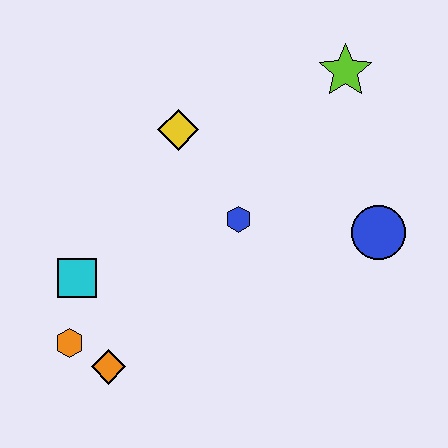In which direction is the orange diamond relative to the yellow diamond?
The orange diamond is below the yellow diamond.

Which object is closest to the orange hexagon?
The orange diamond is closest to the orange hexagon.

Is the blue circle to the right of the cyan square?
Yes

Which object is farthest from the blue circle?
The orange hexagon is farthest from the blue circle.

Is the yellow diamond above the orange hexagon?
Yes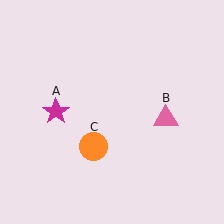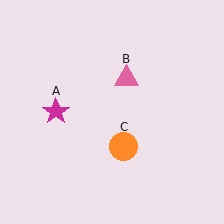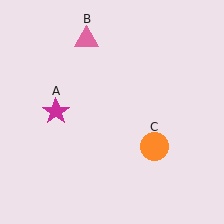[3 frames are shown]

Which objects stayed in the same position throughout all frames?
Magenta star (object A) remained stationary.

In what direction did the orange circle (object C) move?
The orange circle (object C) moved right.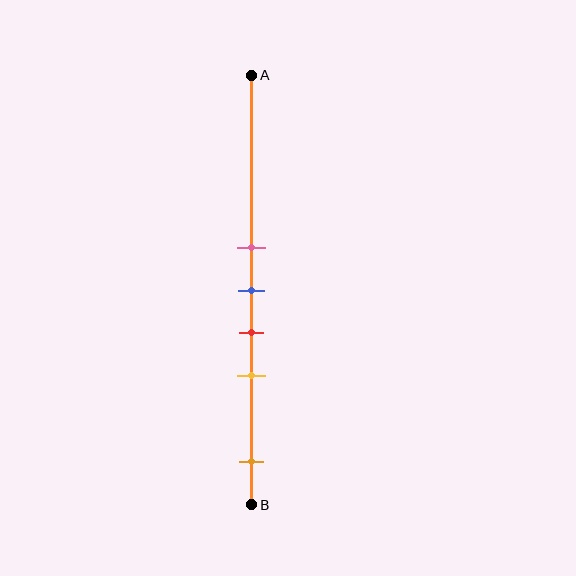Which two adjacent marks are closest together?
The pink and blue marks are the closest adjacent pair.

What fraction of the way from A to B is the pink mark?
The pink mark is approximately 40% (0.4) of the way from A to B.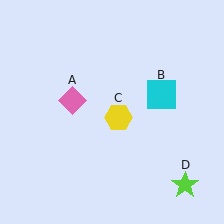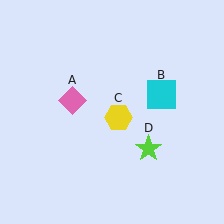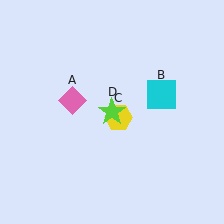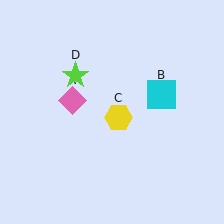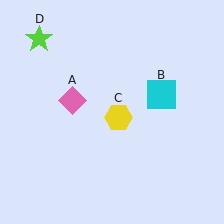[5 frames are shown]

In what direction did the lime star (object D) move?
The lime star (object D) moved up and to the left.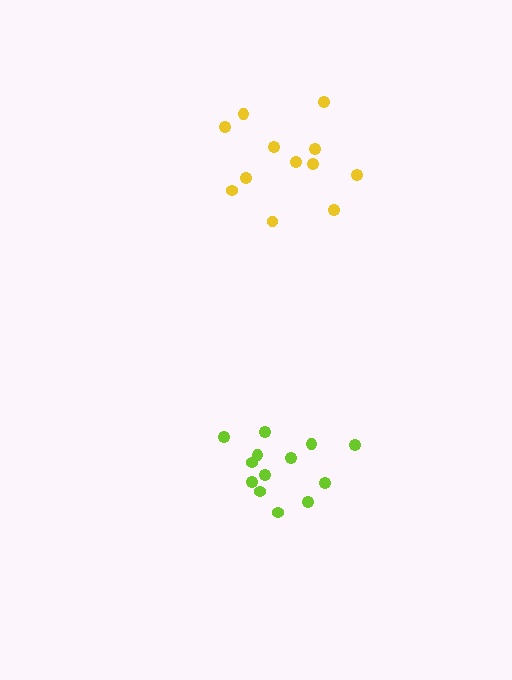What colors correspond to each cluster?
The clusters are colored: lime, yellow.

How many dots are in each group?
Group 1: 13 dots, Group 2: 12 dots (25 total).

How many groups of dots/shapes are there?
There are 2 groups.